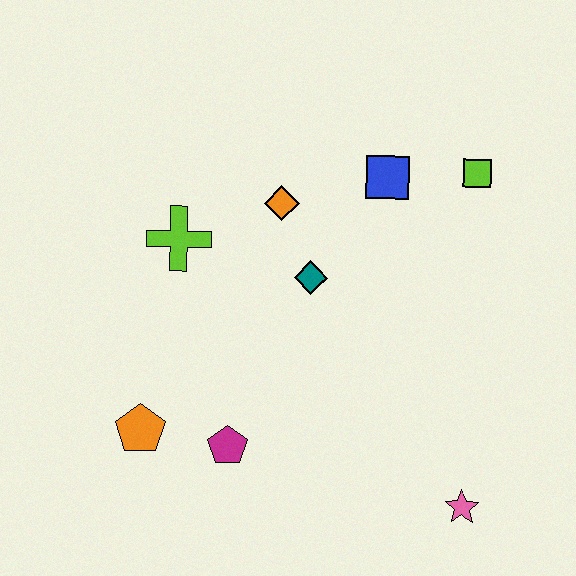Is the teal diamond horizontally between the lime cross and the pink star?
Yes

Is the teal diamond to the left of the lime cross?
No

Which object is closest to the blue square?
The lime square is closest to the blue square.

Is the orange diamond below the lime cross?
No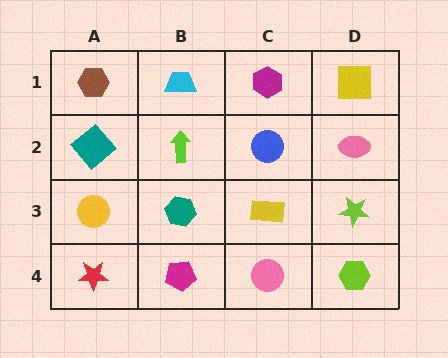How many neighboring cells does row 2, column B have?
4.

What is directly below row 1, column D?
A pink ellipse.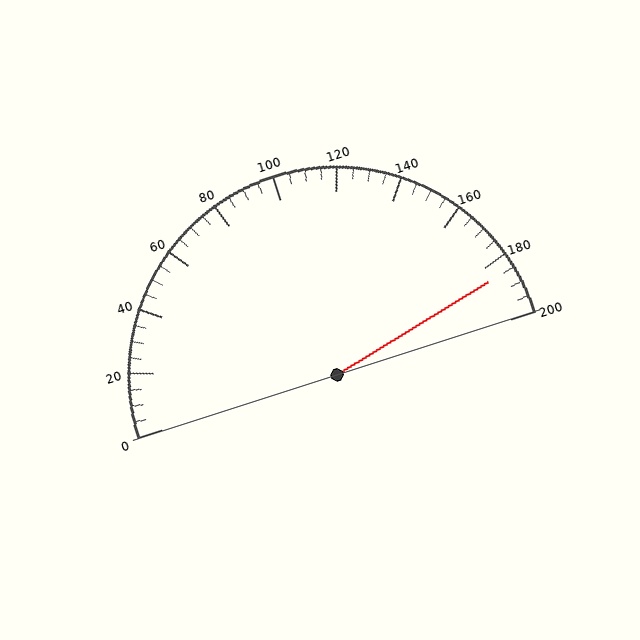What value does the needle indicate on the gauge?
The needle indicates approximately 185.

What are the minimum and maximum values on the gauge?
The gauge ranges from 0 to 200.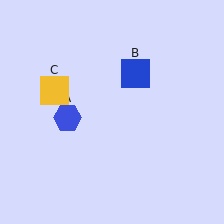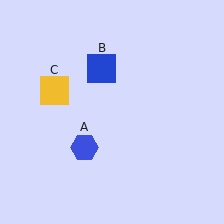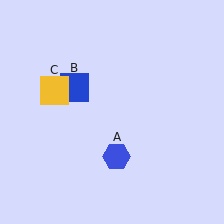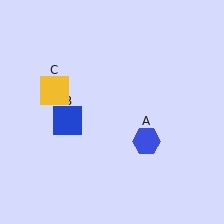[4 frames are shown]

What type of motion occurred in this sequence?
The blue hexagon (object A), blue square (object B) rotated counterclockwise around the center of the scene.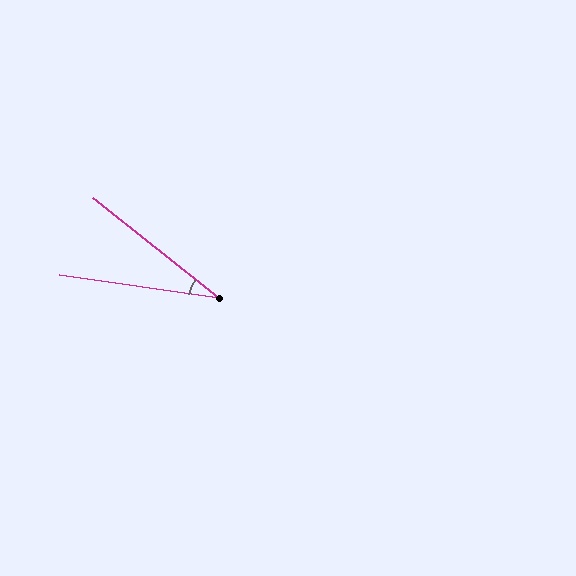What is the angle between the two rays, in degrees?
Approximately 30 degrees.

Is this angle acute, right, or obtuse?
It is acute.